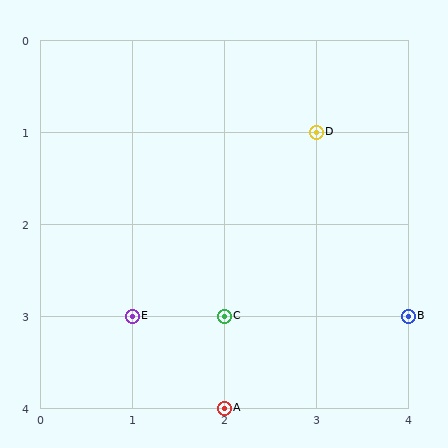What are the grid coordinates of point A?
Point A is at grid coordinates (2, 4).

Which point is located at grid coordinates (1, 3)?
Point E is at (1, 3).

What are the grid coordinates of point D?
Point D is at grid coordinates (3, 1).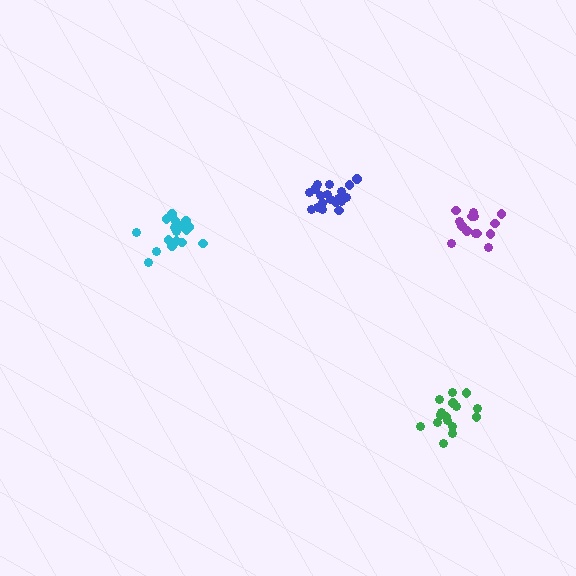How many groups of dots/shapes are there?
There are 4 groups.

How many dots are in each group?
Group 1: 18 dots, Group 2: 20 dots, Group 3: 14 dots, Group 4: 16 dots (68 total).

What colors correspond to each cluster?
The clusters are colored: cyan, blue, purple, green.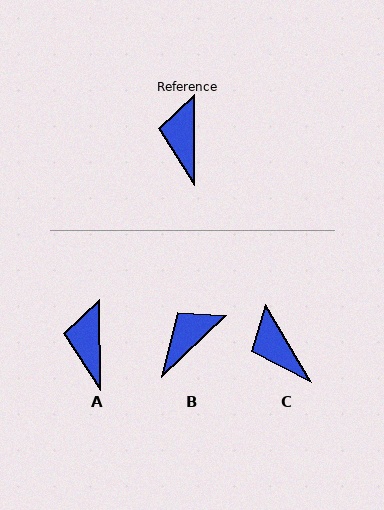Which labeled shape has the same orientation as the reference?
A.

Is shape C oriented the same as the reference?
No, it is off by about 30 degrees.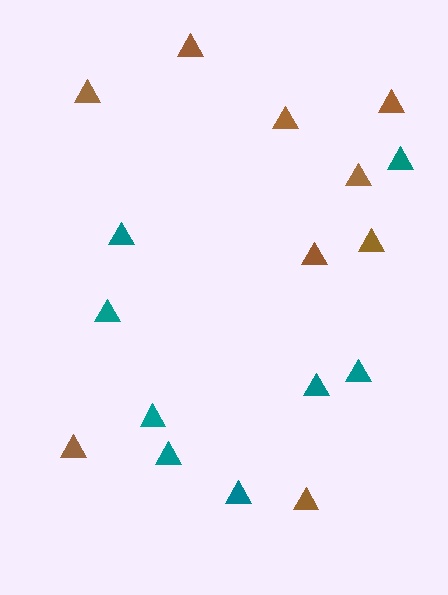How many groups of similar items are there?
There are 2 groups: one group of teal triangles (8) and one group of brown triangles (9).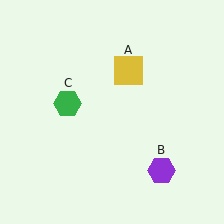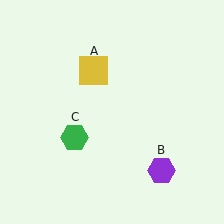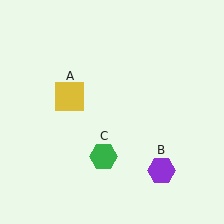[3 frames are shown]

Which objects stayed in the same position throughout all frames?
Purple hexagon (object B) remained stationary.